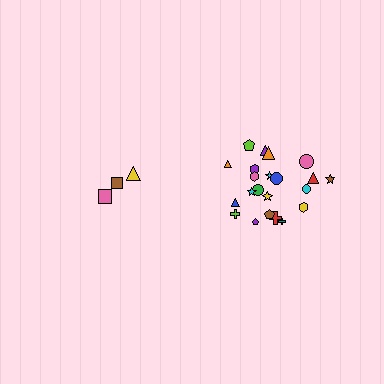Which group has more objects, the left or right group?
The right group.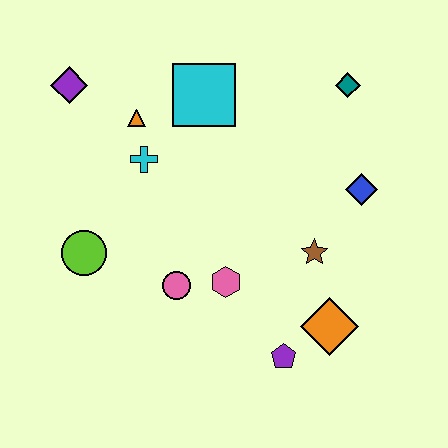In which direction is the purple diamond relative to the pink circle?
The purple diamond is above the pink circle.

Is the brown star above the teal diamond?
No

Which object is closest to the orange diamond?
The purple pentagon is closest to the orange diamond.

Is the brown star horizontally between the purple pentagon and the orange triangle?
No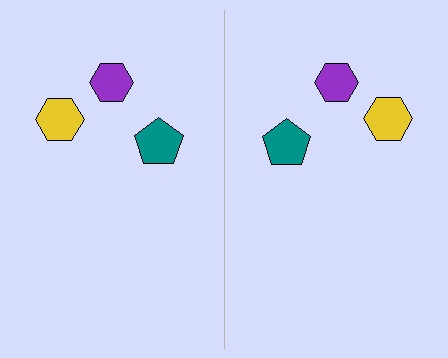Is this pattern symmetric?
Yes, this pattern has bilateral (reflection) symmetry.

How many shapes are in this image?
There are 6 shapes in this image.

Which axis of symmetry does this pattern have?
The pattern has a vertical axis of symmetry running through the center of the image.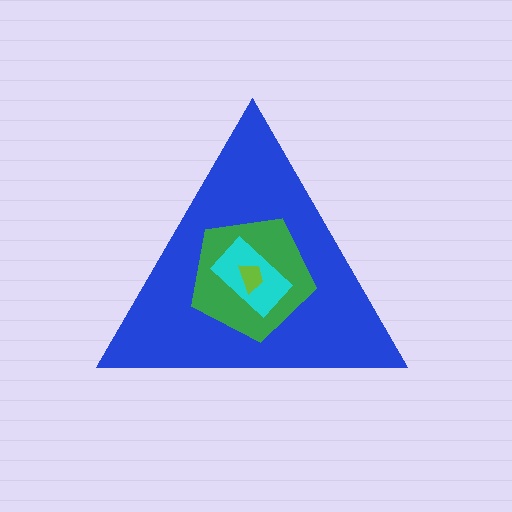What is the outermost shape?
The blue triangle.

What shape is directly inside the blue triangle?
The green pentagon.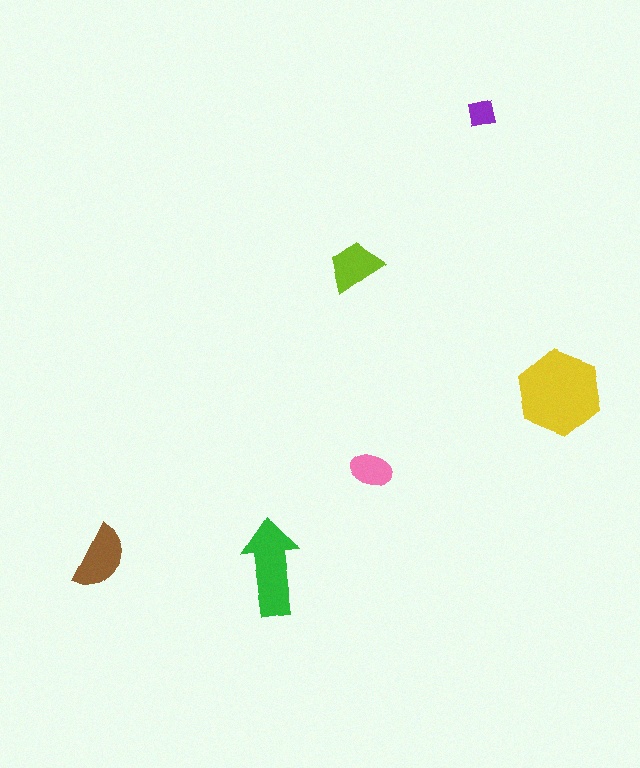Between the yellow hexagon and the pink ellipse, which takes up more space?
The yellow hexagon.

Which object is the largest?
The yellow hexagon.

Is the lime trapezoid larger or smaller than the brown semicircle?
Smaller.